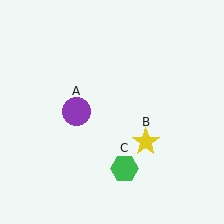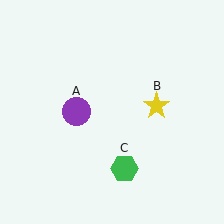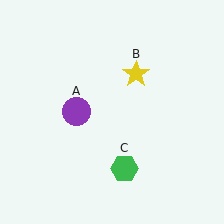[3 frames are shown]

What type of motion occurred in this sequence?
The yellow star (object B) rotated counterclockwise around the center of the scene.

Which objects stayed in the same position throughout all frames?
Purple circle (object A) and green hexagon (object C) remained stationary.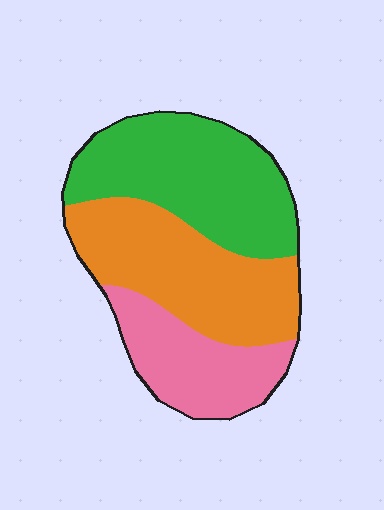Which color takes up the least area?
Pink, at roughly 25%.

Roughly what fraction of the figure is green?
Green takes up between a quarter and a half of the figure.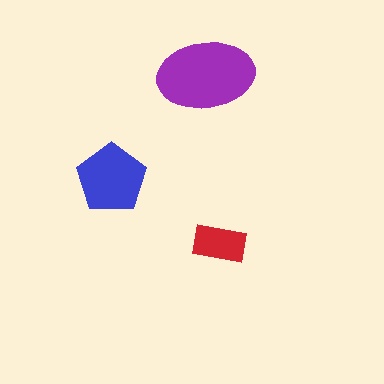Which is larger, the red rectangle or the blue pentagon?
The blue pentagon.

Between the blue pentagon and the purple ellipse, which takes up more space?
The purple ellipse.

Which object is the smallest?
The red rectangle.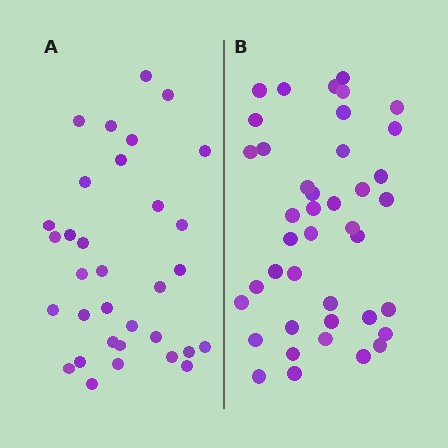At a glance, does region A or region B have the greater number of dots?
Region B (the right region) has more dots.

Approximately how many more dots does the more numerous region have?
Region B has roughly 8 or so more dots than region A.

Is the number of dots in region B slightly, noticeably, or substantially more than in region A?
Region B has only slightly more — the two regions are fairly close. The ratio is roughly 1.2 to 1.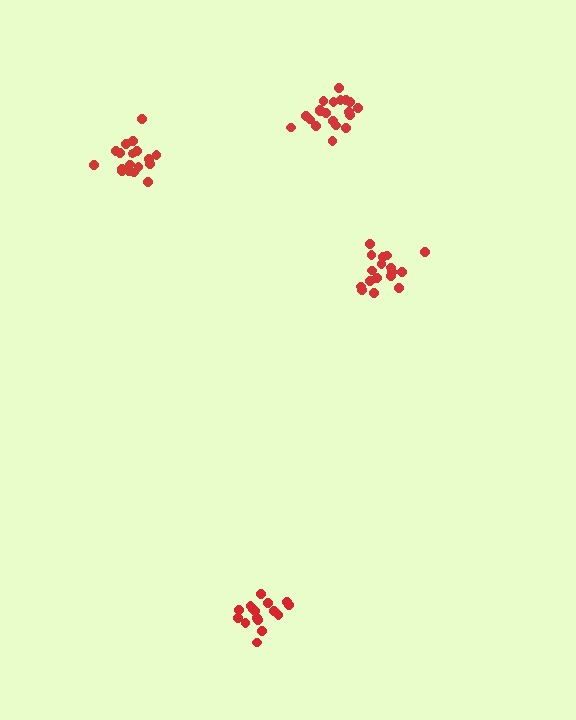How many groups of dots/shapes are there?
There are 4 groups.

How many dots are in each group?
Group 1: 17 dots, Group 2: 21 dots, Group 3: 19 dots, Group 4: 16 dots (73 total).